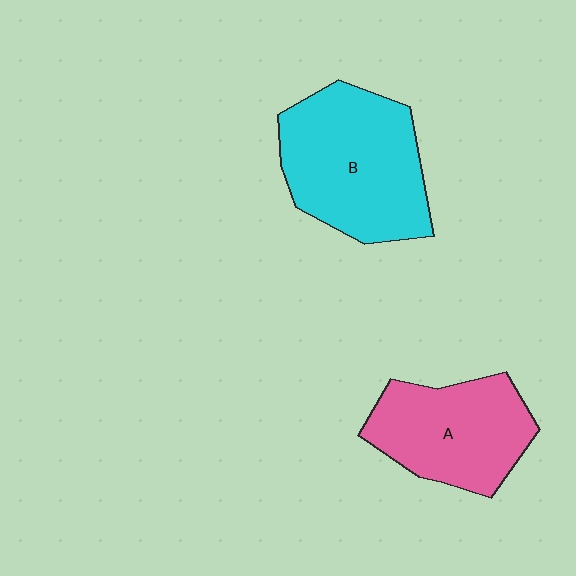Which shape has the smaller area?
Shape A (pink).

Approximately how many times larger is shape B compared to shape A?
Approximately 1.3 times.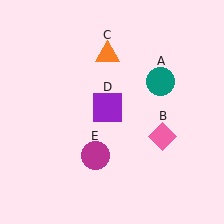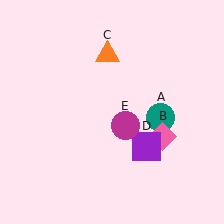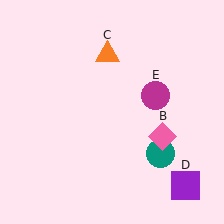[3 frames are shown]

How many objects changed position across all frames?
3 objects changed position: teal circle (object A), purple square (object D), magenta circle (object E).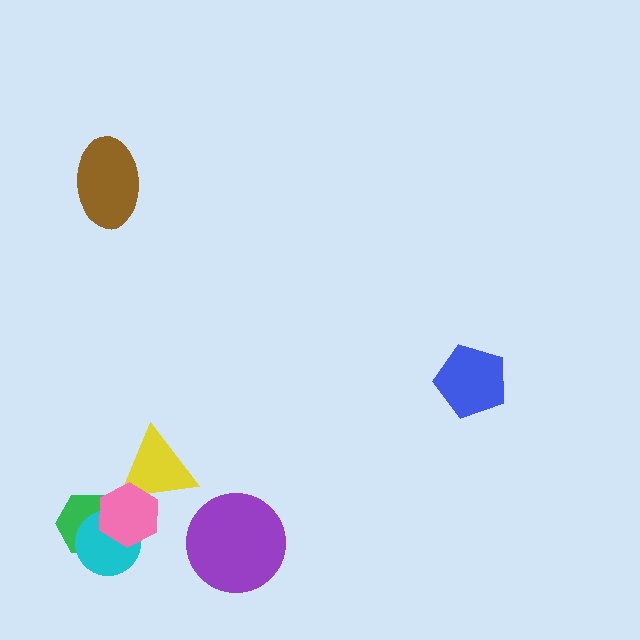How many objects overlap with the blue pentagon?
0 objects overlap with the blue pentagon.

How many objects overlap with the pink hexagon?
3 objects overlap with the pink hexagon.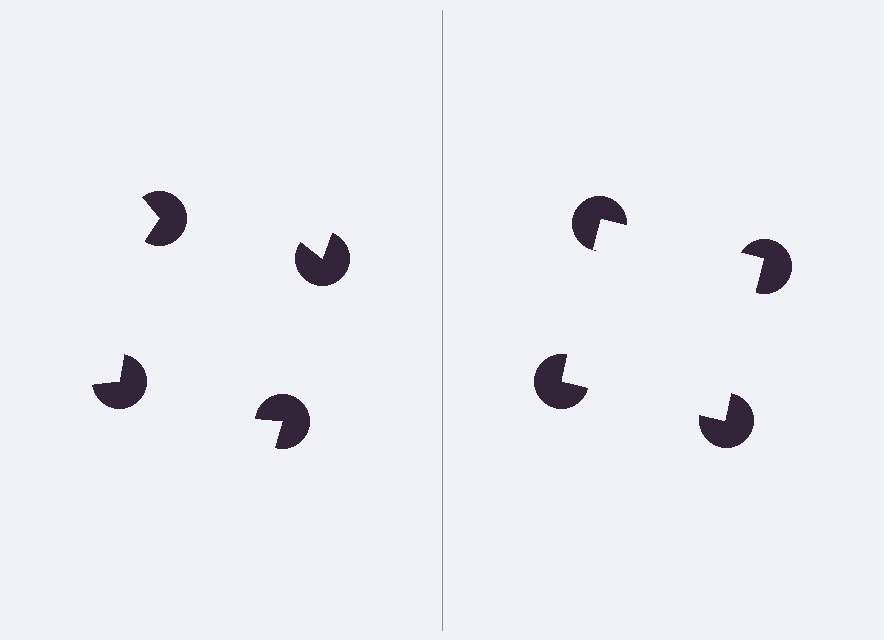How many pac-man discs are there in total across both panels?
8 — 4 on each side.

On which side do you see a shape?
An illusory square appears on the right side. On the left side the wedge cuts are rotated, so no coherent shape forms.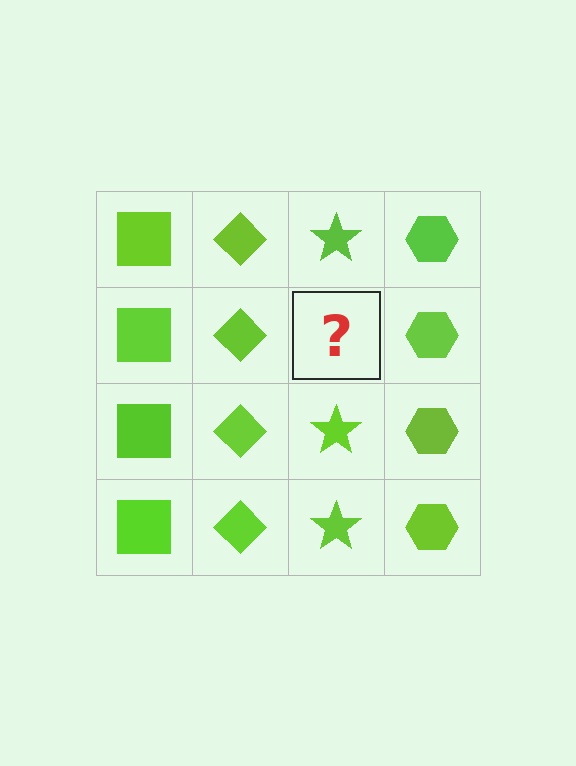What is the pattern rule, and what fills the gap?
The rule is that each column has a consistent shape. The gap should be filled with a lime star.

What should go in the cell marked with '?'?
The missing cell should contain a lime star.